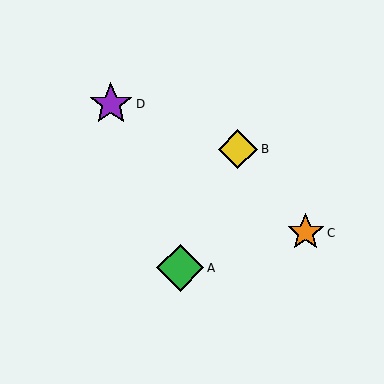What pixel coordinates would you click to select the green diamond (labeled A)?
Click at (180, 268) to select the green diamond A.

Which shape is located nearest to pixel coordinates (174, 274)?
The green diamond (labeled A) at (180, 268) is nearest to that location.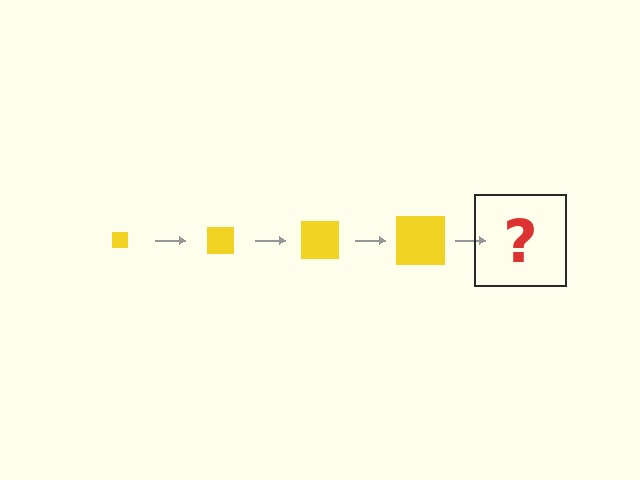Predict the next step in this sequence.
The next step is a yellow square, larger than the previous one.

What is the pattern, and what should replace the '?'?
The pattern is that the square gets progressively larger each step. The '?' should be a yellow square, larger than the previous one.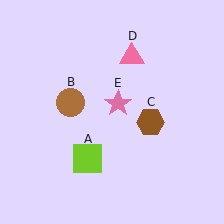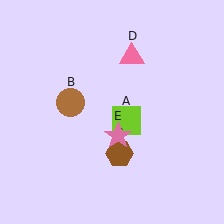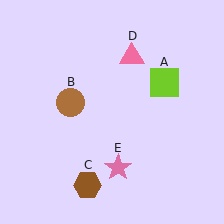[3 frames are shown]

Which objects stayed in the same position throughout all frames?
Brown circle (object B) and pink triangle (object D) remained stationary.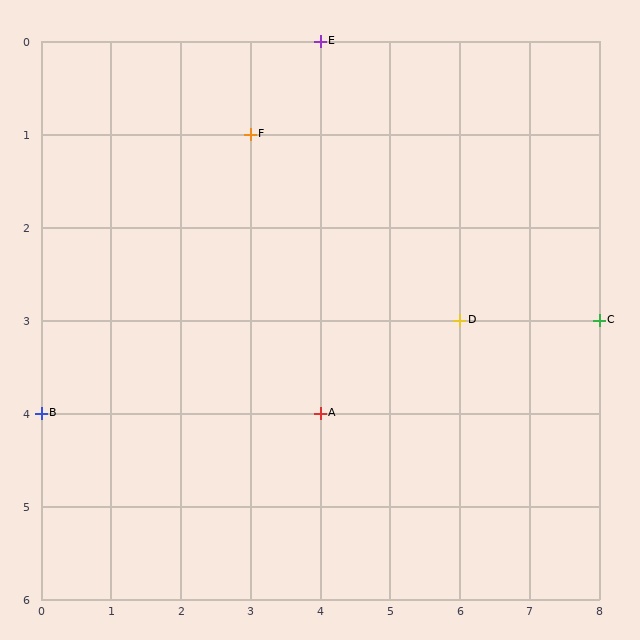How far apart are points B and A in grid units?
Points B and A are 4 columns apart.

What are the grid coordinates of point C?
Point C is at grid coordinates (8, 3).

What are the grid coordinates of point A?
Point A is at grid coordinates (4, 4).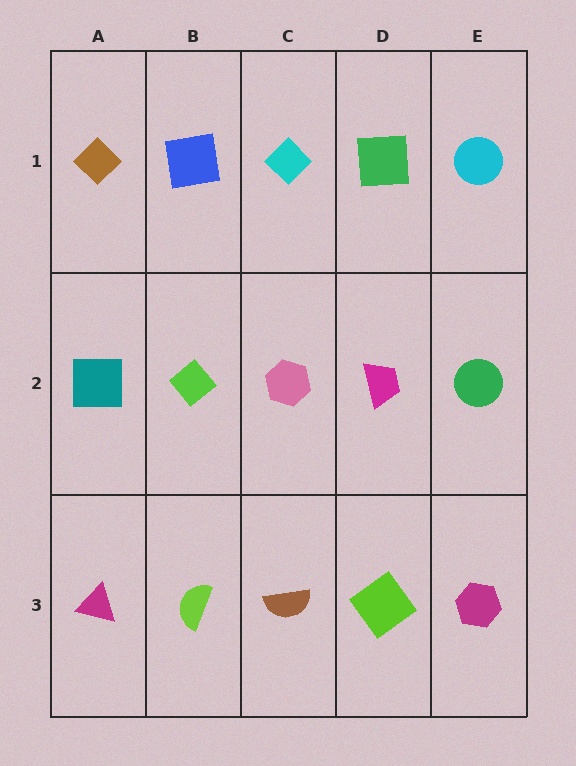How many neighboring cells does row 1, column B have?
3.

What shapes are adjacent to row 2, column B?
A blue square (row 1, column B), a lime semicircle (row 3, column B), a teal square (row 2, column A), a pink hexagon (row 2, column C).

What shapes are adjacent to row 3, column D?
A magenta trapezoid (row 2, column D), a brown semicircle (row 3, column C), a magenta hexagon (row 3, column E).